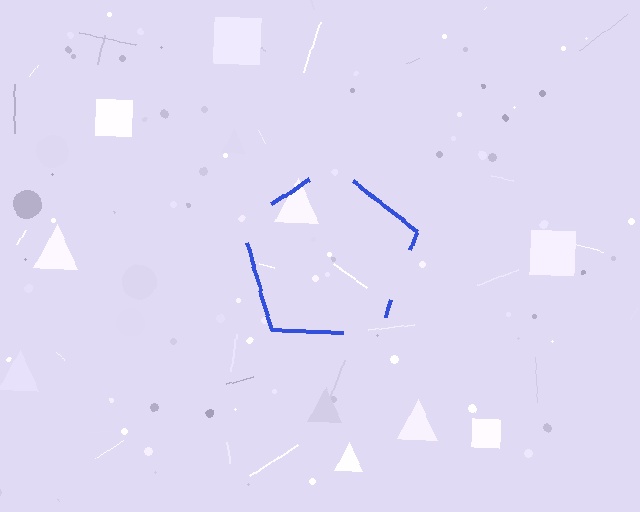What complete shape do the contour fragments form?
The contour fragments form a pentagon.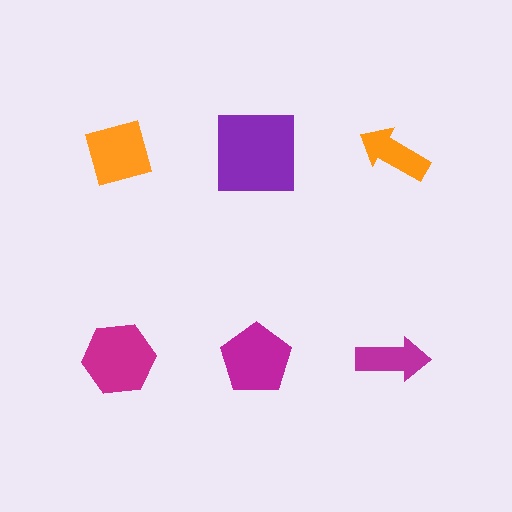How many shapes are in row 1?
3 shapes.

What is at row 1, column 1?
An orange diamond.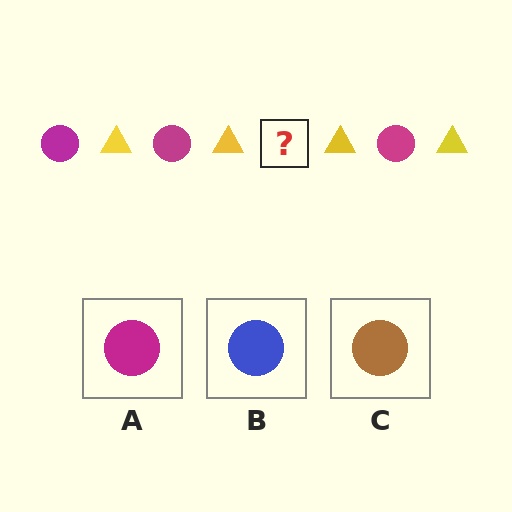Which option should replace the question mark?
Option A.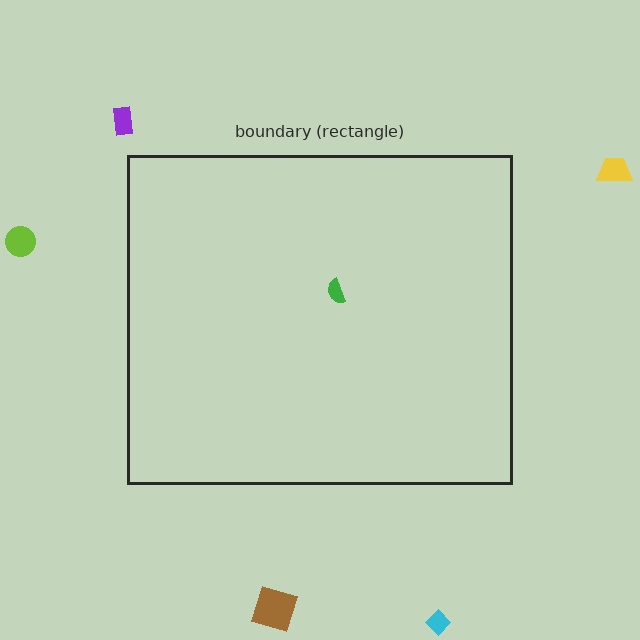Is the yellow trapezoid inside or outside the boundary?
Outside.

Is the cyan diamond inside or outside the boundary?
Outside.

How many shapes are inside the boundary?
1 inside, 5 outside.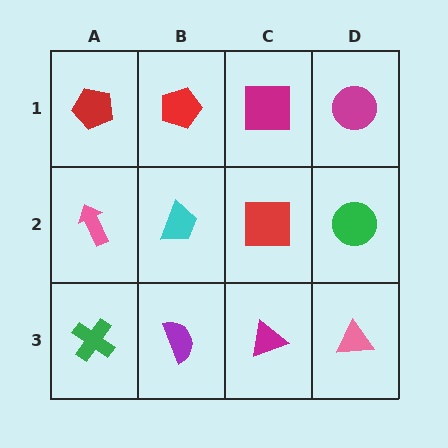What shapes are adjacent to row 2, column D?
A magenta circle (row 1, column D), a pink triangle (row 3, column D), a red square (row 2, column C).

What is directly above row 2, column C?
A magenta square.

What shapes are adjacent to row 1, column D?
A green circle (row 2, column D), a magenta square (row 1, column C).